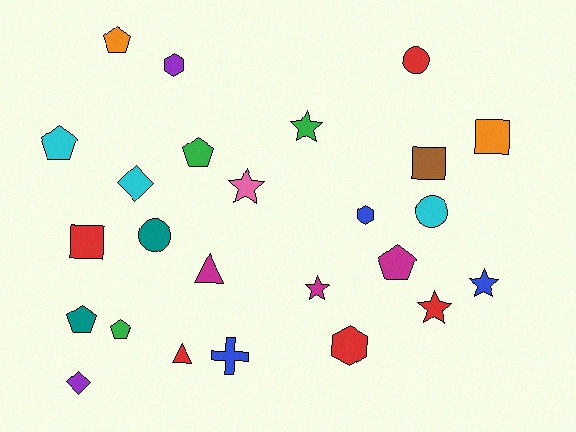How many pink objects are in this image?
There is 1 pink object.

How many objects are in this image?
There are 25 objects.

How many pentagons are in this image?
There are 6 pentagons.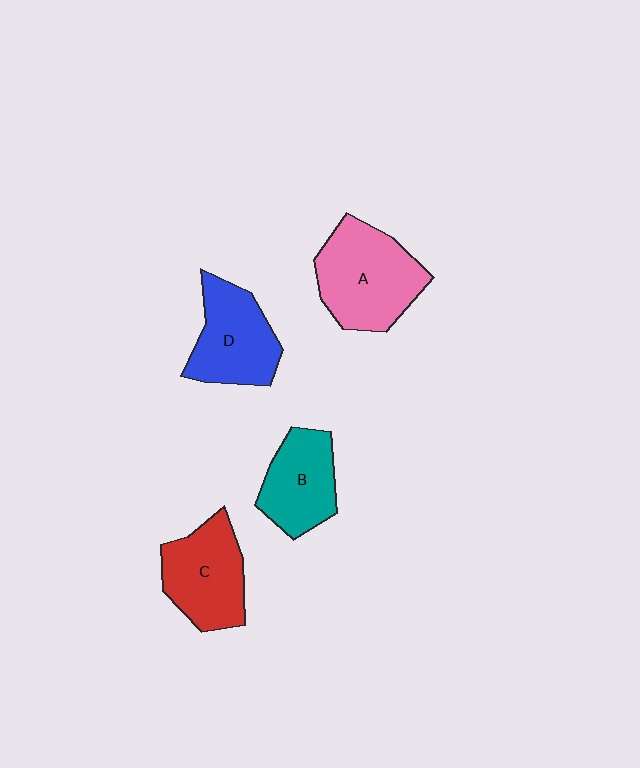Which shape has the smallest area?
Shape B (teal).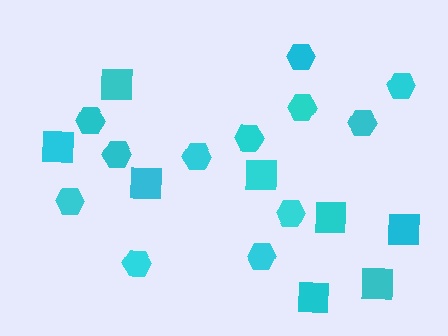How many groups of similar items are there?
There are 2 groups: one group of squares (8) and one group of hexagons (12).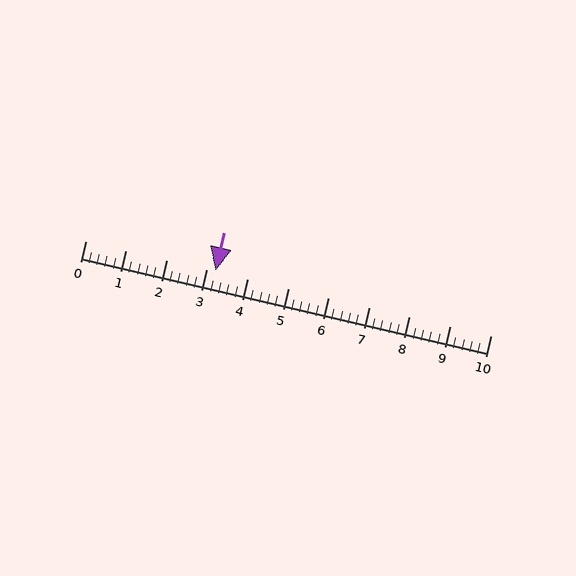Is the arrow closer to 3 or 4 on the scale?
The arrow is closer to 3.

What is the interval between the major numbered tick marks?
The major tick marks are spaced 1 units apart.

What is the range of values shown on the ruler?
The ruler shows values from 0 to 10.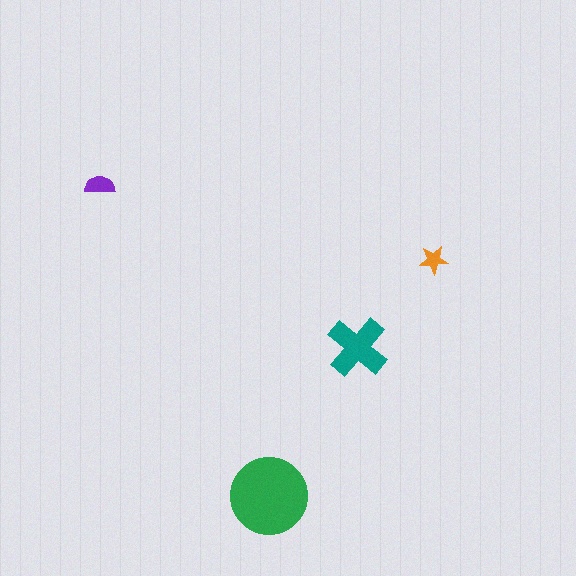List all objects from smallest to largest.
The orange star, the purple semicircle, the teal cross, the green circle.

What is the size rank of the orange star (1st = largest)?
4th.